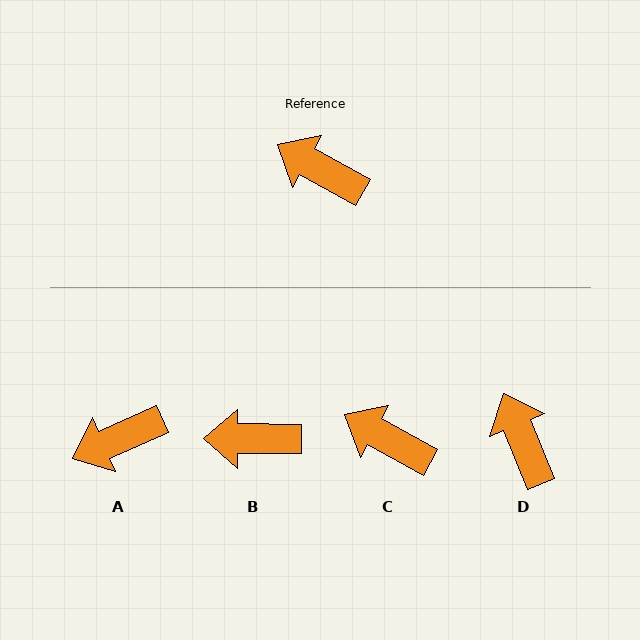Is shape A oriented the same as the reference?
No, it is off by about 53 degrees.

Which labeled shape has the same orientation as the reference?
C.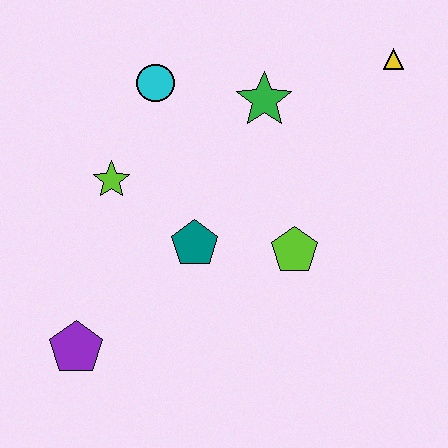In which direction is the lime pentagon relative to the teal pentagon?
The lime pentagon is to the right of the teal pentagon.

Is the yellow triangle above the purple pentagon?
Yes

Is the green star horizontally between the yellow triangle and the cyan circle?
Yes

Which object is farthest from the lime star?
The yellow triangle is farthest from the lime star.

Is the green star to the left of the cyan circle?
No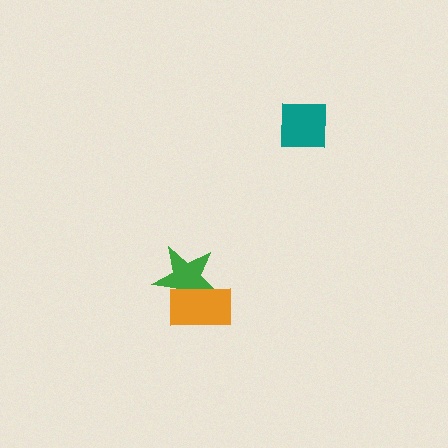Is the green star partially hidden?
Yes, it is partially covered by another shape.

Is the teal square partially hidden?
No, no other shape covers it.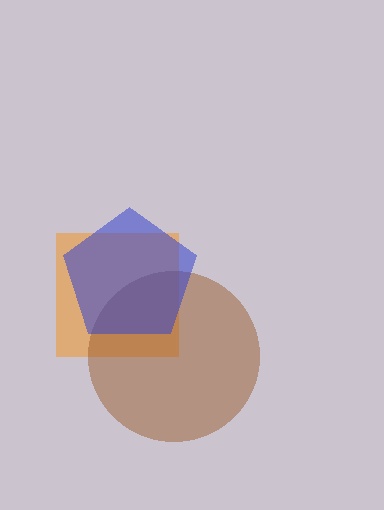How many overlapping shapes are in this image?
There are 3 overlapping shapes in the image.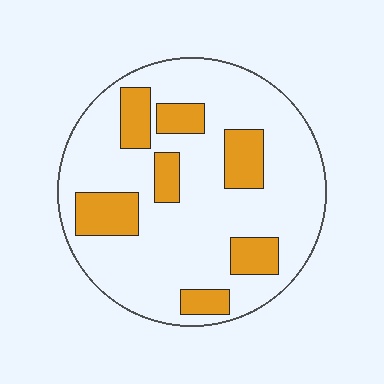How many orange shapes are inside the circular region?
7.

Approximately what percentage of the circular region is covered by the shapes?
Approximately 25%.